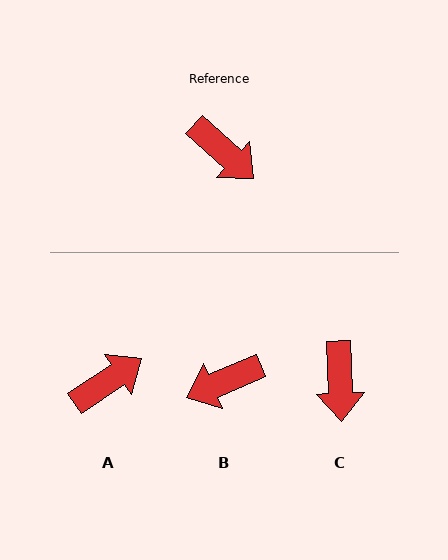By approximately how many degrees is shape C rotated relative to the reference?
Approximately 46 degrees clockwise.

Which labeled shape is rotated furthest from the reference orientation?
B, about 114 degrees away.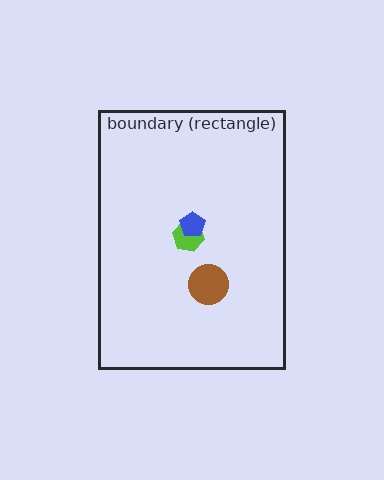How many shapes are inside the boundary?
3 inside, 0 outside.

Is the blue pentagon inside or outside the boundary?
Inside.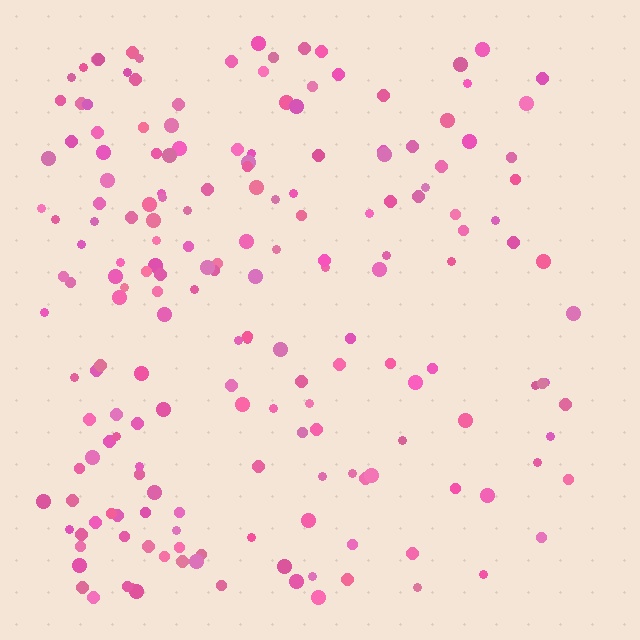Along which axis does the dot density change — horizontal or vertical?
Horizontal.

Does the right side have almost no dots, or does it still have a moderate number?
Still a moderate number, just noticeably fewer than the left.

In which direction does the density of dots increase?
From right to left, with the left side densest.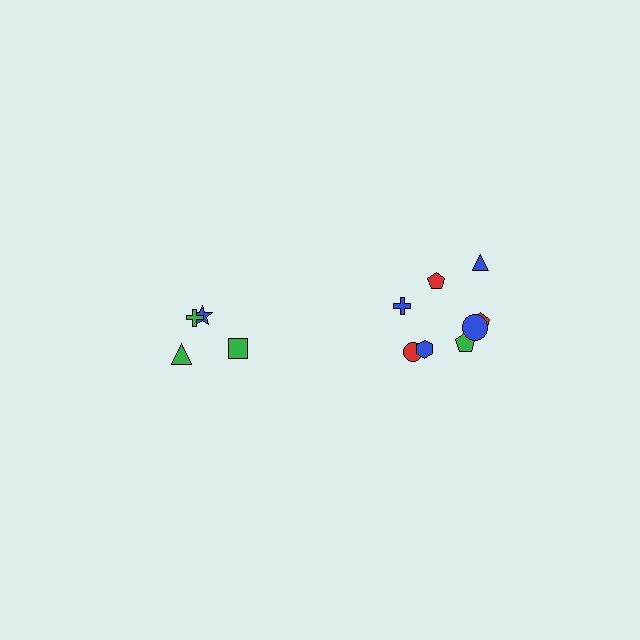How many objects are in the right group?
There are 8 objects.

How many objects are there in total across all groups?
There are 12 objects.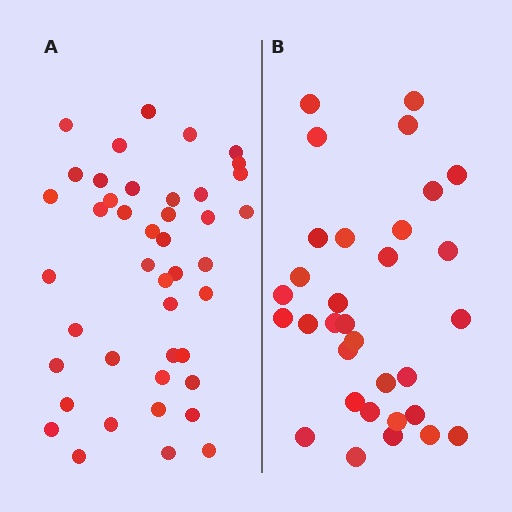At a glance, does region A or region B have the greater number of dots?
Region A (the left region) has more dots.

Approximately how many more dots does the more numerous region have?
Region A has roughly 12 or so more dots than region B.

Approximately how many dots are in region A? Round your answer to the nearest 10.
About 40 dots. (The exact count is 43, which rounds to 40.)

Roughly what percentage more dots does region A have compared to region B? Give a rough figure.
About 35% more.